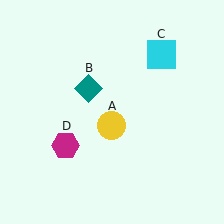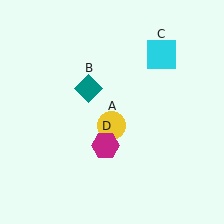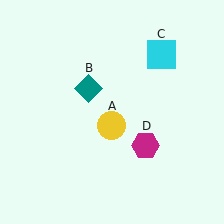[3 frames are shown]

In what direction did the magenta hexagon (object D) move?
The magenta hexagon (object D) moved right.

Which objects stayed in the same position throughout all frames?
Yellow circle (object A) and teal diamond (object B) and cyan square (object C) remained stationary.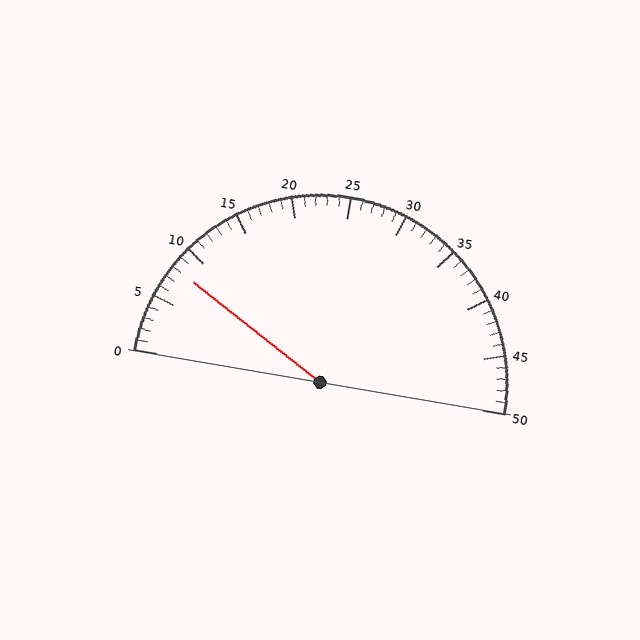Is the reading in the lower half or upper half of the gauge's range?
The reading is in the lower half of the range (0 to 50).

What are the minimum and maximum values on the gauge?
The gauge ranges from 0 to 50.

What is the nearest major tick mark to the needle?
The nearest major tick mark is 10.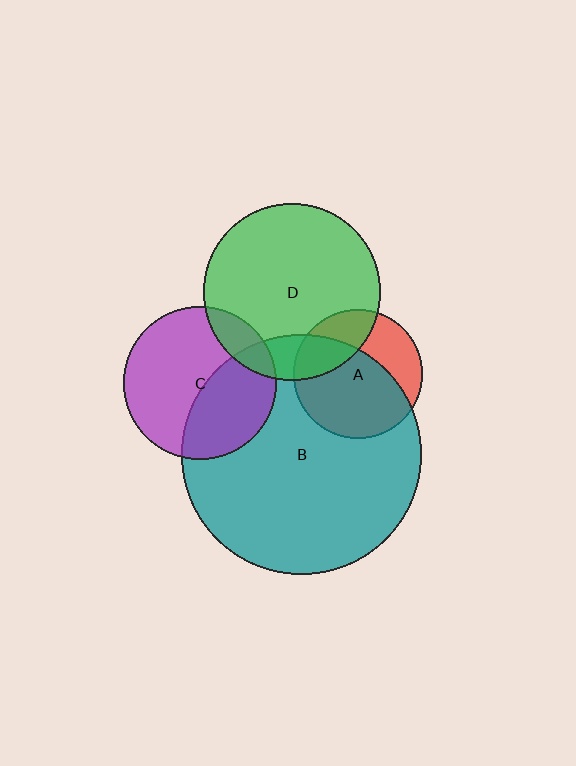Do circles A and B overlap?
Yes.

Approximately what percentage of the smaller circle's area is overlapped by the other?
Approximately 65%.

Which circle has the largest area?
Circle B (teal).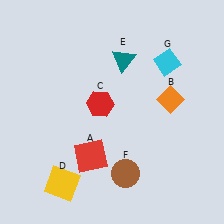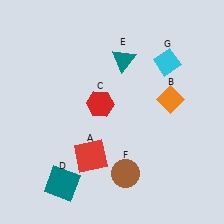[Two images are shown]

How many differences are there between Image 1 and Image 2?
There is 1 difference between the two images.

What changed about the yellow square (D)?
In Image 1, D is yellow. In Image 2, it changed to teal.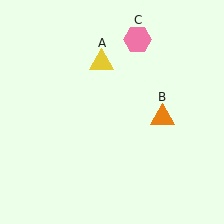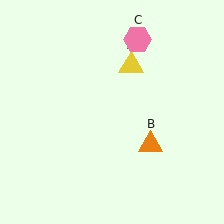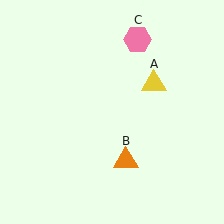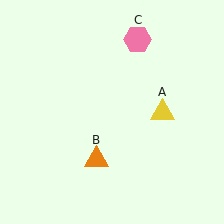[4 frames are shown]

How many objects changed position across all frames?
2 objects changed position: yellow triangle (object A), orange triangle (object B).